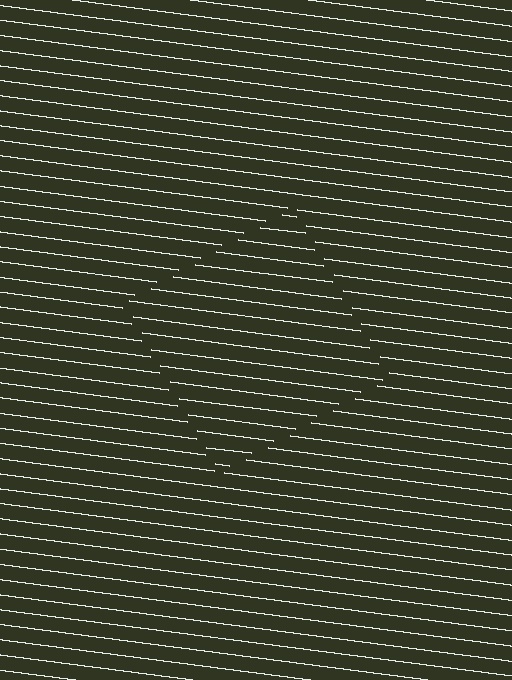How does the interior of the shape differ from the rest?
The interior of the shape contains the same grating, shifted by half a period — the contour is defined by the phase discontinuity where line-ends from the inner and outer gratings abut.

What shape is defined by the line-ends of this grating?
An illusory square. The interior of the shape contains the same grating, shifted by half a period — the contour is defined by the phase discontinuity where line-ends from the inner and outer gratings abut.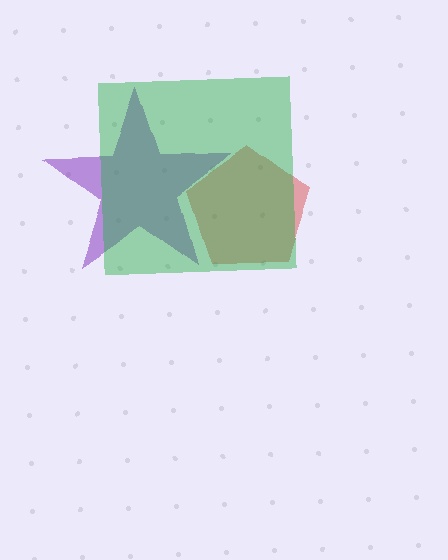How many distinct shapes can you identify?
There are 3 distinct shapes: a red pentagon, a purple star, a green square.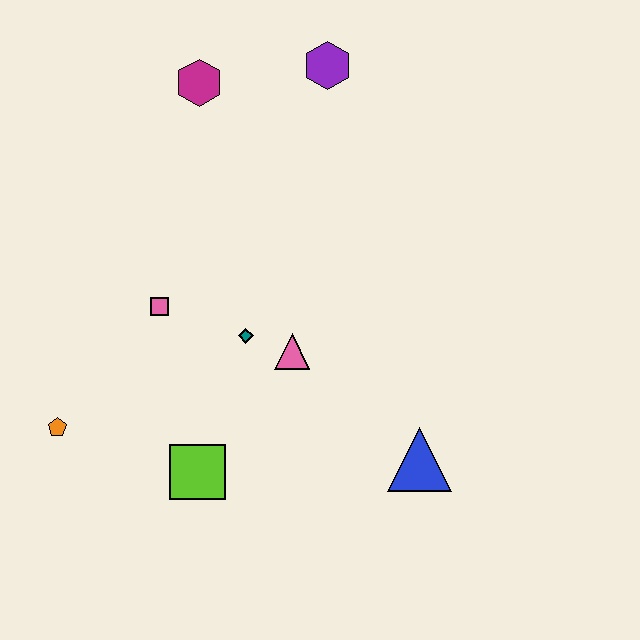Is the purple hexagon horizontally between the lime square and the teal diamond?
No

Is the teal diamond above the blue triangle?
Yes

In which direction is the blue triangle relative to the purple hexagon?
The blue triangle is below the purple hexagon.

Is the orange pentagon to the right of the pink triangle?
No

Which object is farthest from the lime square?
The purple hexagon is farthest from the lime square.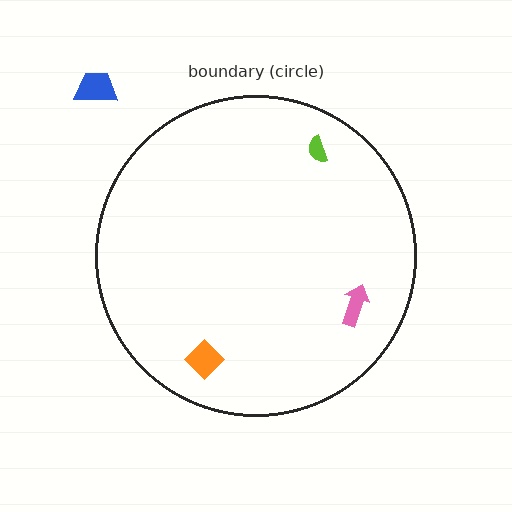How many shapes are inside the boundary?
3 inside, 1 outside.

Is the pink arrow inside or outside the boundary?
Inside.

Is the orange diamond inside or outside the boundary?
Inside.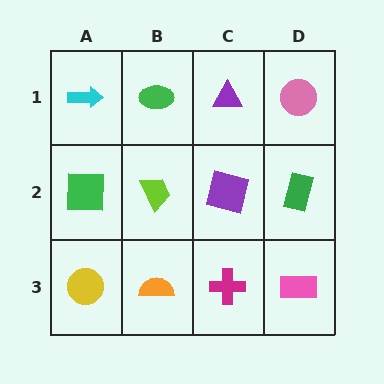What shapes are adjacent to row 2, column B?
A green ellipse (row 1, column B), an orange semicircle (row 3, column B), a green square (row 2, column A), a purple square (row 2, column C).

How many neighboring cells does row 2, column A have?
3.